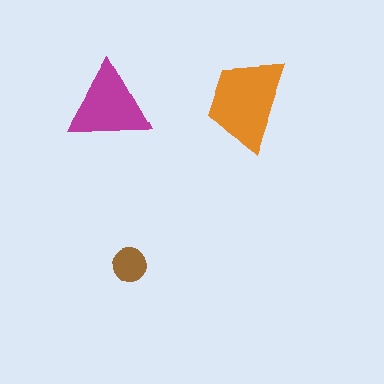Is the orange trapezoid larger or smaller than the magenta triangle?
Larger.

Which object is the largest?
The orange trapezoid.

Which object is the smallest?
The brown circle.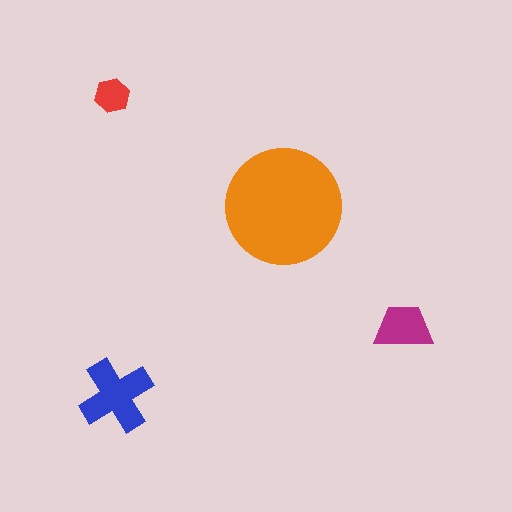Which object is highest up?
The red hexagon is topmost.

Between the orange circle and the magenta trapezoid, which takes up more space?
The orange circle.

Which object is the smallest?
The red hexagon.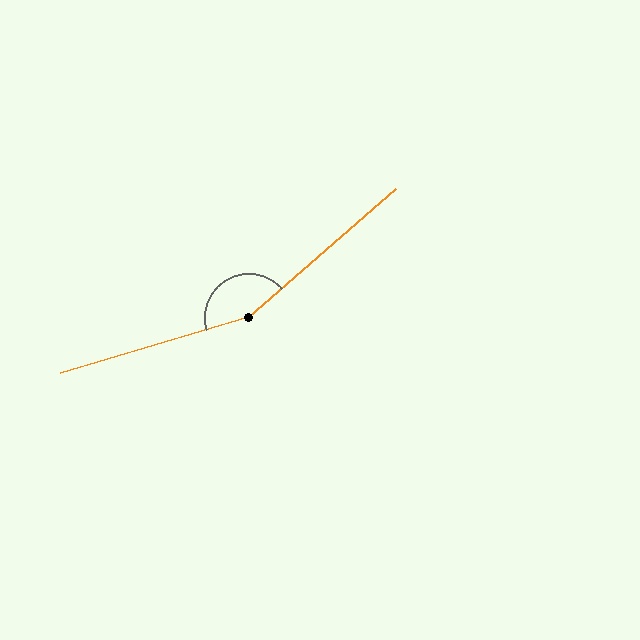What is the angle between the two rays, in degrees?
Approximately 155 degrees.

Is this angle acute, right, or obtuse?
It is obtuse.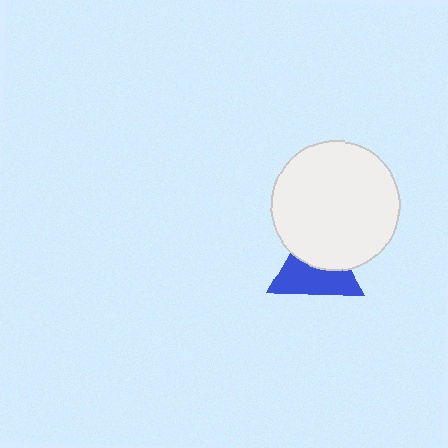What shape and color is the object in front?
The object in front is a white circle.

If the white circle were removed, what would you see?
You would see the complete blue triangle.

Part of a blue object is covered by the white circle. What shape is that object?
It is a triangle.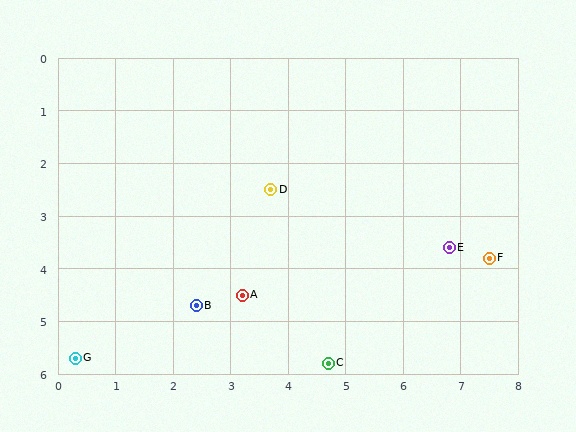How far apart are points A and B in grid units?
Points A and B are about 0.8 grid units apart.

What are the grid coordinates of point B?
Point B is at approximately (2.4, 4.7).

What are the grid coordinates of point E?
Point E is at approximately (6.8, 3.6).